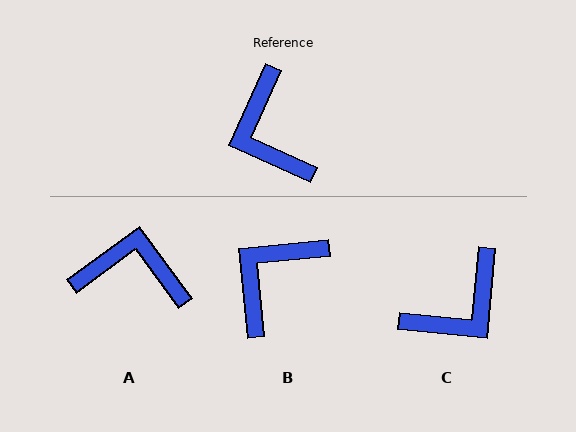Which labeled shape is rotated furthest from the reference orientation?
A, about 120 degrees away.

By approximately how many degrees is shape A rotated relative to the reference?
Approximately 120 degrees clockwise.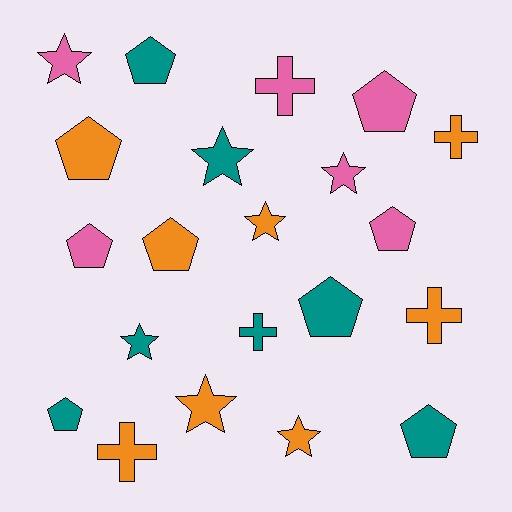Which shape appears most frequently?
Pentagon, with 9 objects.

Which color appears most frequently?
Orange, with 8 objects.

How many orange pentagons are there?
There are 2 orange pentagons.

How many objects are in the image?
There are 21 objects.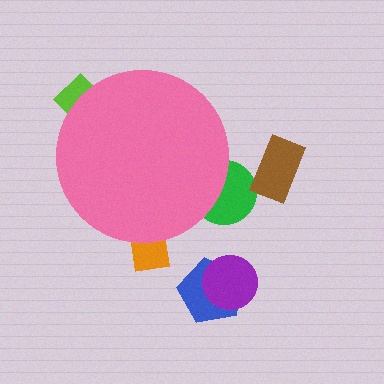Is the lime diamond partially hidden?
Yes, the lime diamond is partially hidden behind the pink circle.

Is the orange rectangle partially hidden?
Yes, the orange rectangle is partially hidden behind the pink circle.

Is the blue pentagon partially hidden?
No, the blue pentagon is fully visible.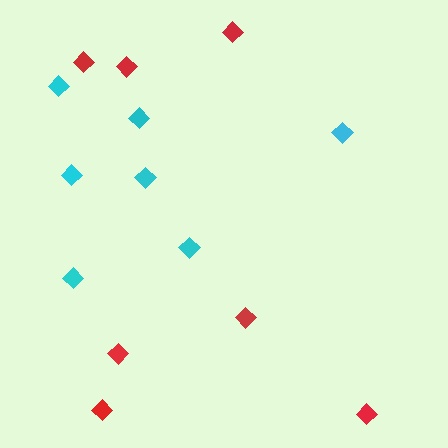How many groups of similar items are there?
There are 2 groups: one group of cyan diamonds (7) and one group of red diamonds (7).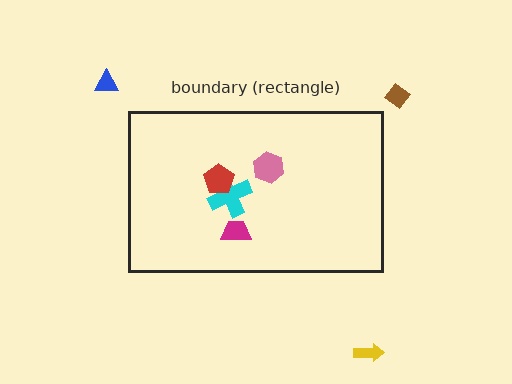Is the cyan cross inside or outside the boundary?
Inside.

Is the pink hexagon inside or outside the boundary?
Inside.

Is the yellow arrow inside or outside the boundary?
Outside.